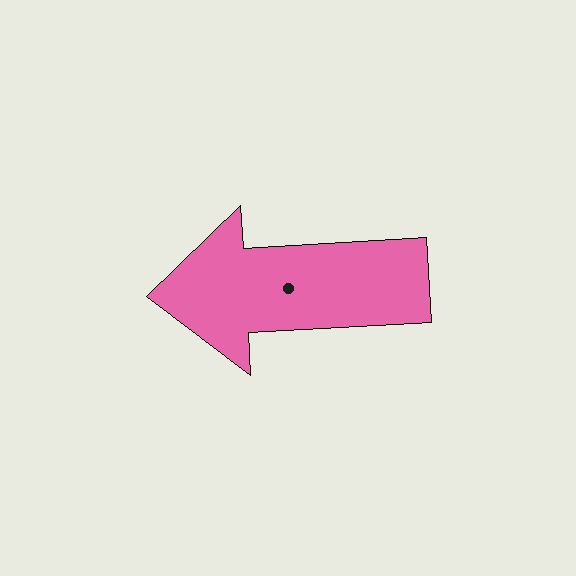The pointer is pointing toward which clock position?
Roughly 9 o'clock.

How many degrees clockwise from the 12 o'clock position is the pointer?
Approximately 267 degrees.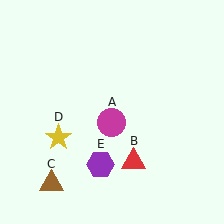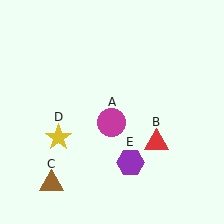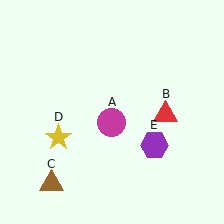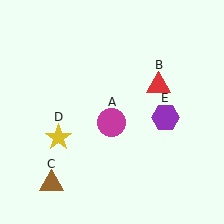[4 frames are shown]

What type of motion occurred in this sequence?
The red triangle (object B), purple hexagon (object E) rotated counterclockwise around the center of the scene.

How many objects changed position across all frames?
2 objects changed position: red triangle (object B), purple hexagon (object E).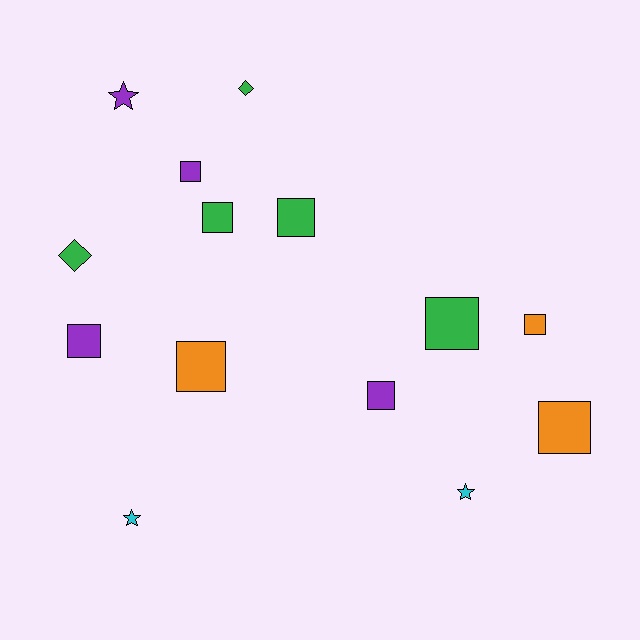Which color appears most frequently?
Green, with 5 objects.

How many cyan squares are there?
There are no cyan squares.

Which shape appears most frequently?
Square, with 9 objects.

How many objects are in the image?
There are 14 objects.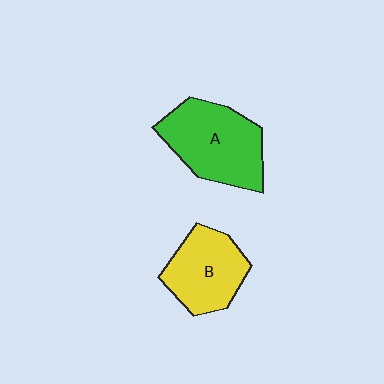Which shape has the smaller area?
Shape B (yellow).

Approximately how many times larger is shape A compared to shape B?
Approximately 1.3 times.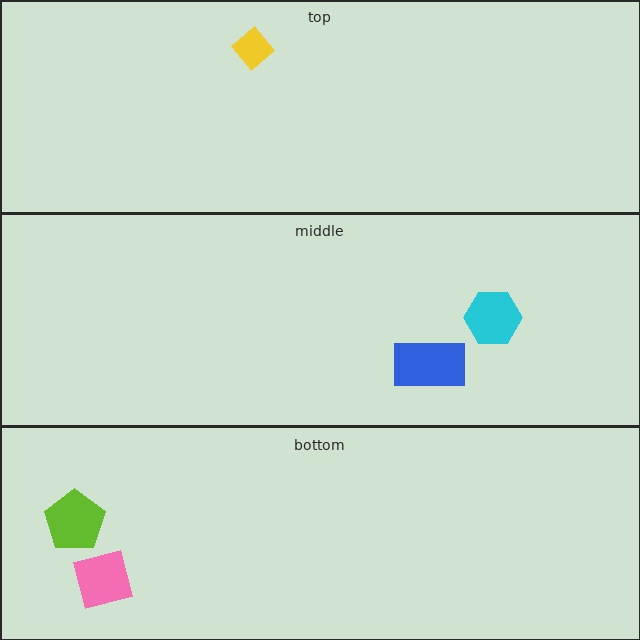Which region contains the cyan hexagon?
The middle region.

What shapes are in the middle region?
The cyan hexagon, the blue rectangle.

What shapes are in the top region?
The yellow diamond.